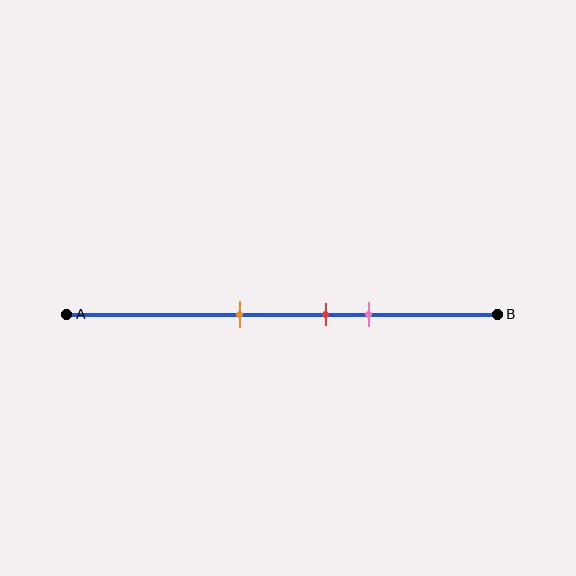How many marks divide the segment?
There are 3 marks dividing the segment.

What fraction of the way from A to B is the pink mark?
The pink mark is approximately 70% (0.7) of the way from A to B.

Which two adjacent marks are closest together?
The red and pink marks are the closest adjacent pair.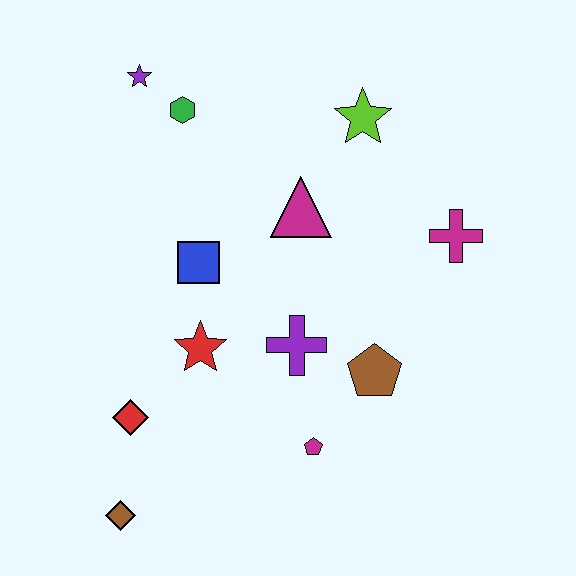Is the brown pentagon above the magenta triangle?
No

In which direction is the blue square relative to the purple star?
The blue square is below the purple star.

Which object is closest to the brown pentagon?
The purple cross is closest to the brown pentagon.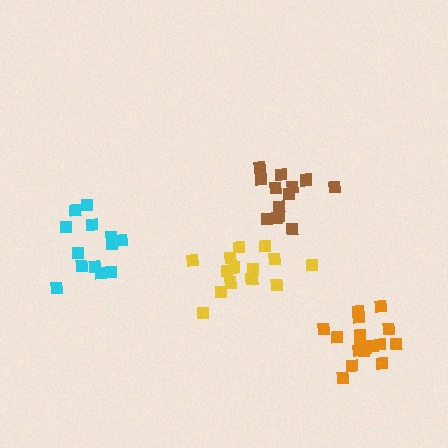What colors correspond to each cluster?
The clusters are colored: cyan, brown, yellow, orange.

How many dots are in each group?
Group 1: 13 dots, Group 2: 13 dots, Group 3: 15 dots, Group 4: 17 dots (58 total).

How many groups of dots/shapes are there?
There are 4 groups.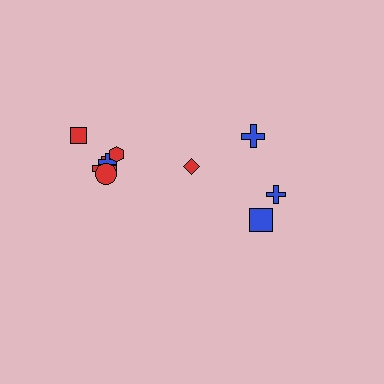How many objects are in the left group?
There are 6 objects.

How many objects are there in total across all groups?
There are 9 objects.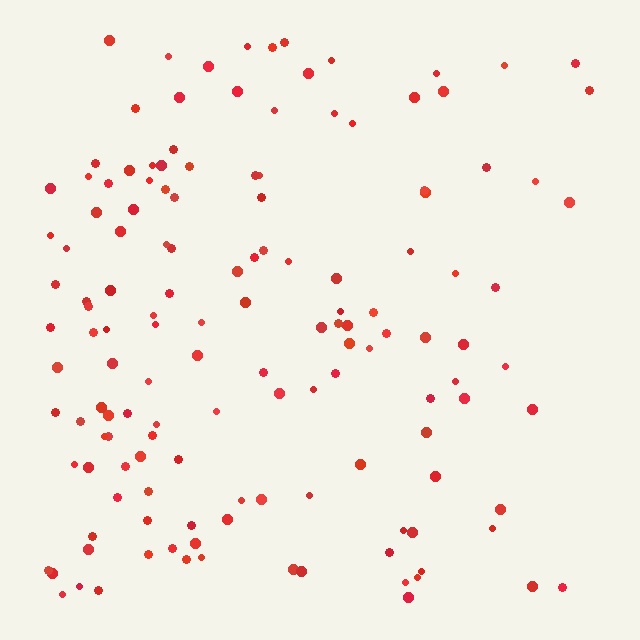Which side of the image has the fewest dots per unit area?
The right.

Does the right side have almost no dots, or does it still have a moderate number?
Still a moderate number, just noticeably fewer than the left.